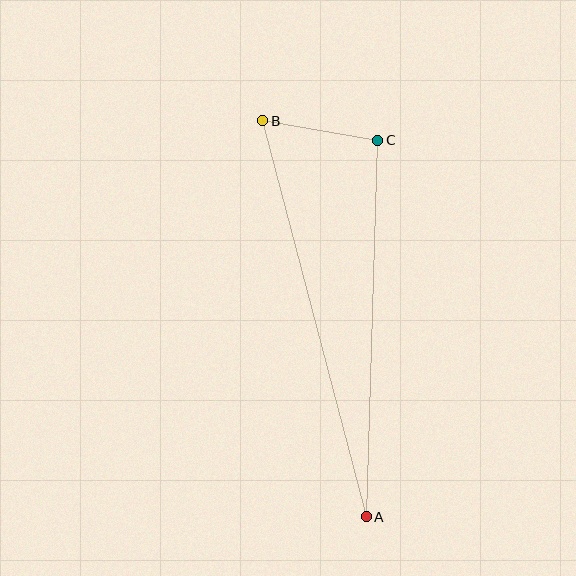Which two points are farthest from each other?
Points A and B are farthest from each other.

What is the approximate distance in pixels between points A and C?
The distance between A and C is approximately 377 pixels.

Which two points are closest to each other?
Points B and C are closest to each other.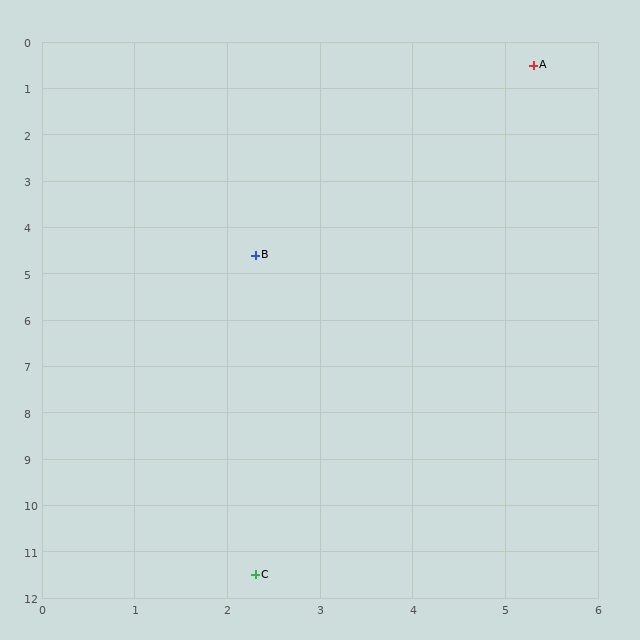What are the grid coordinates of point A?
Point A is at approximately (5.3, 0.5).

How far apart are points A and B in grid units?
Points A and B are about 5.1 grid units apart.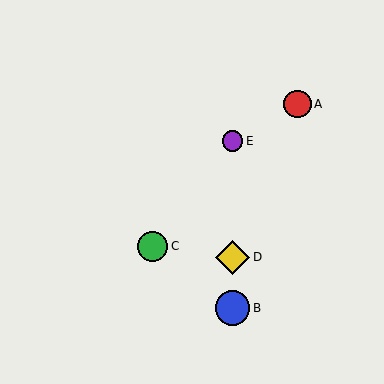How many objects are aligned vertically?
3 objects (B, D, E) are aligned vertically.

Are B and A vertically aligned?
No, B is at x≈232 and A is at x≈297.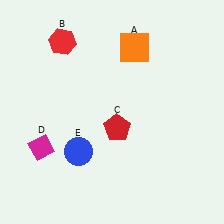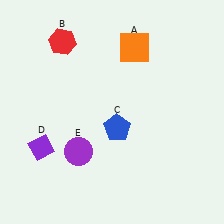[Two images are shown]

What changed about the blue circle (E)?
In Image 1, E is blue. In Image 2, it changed to purple.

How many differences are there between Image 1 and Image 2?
There are 3 differences between the two images.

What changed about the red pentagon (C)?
In Image 1, C is red. In Image 2, it changed to blue.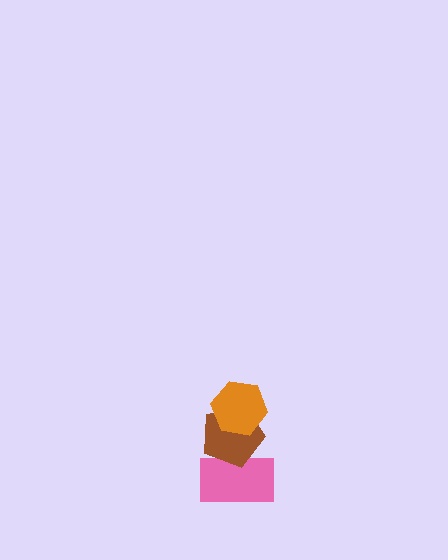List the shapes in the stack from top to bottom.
From top to bottom: the orange hexagon, the brown pentagon, the pink rectangle.